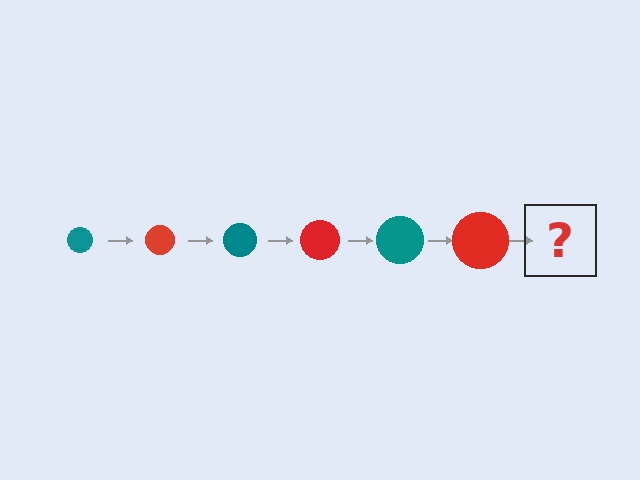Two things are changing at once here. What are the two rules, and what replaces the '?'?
The two rules are that the circle grows larger each step and the color cycles through teal and red. The '?' should be a teal circle, larger than the previous one.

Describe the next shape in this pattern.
It should be a teal circle, larger than the previous one.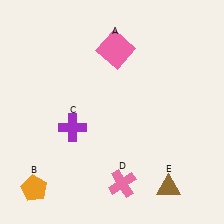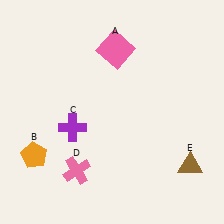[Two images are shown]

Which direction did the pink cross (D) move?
The pink cross (D) moved left.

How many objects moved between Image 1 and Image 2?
3 objects moved between the two images.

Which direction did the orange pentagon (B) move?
The orange pentagon (B) moved up.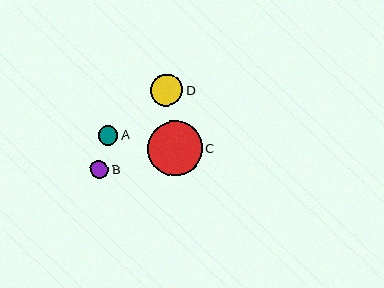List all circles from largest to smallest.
From largest to smallest: C, D, A, B.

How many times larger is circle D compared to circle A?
Circle D is approximately 1.6 times the size of circle A.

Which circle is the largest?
Circle C is the largest with a size of approximately 55 pixels.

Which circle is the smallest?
Circle B is the smallest with a size of approximately 19 pixels.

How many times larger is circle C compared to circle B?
Circle C is approximately 2.9 times the size of circle B.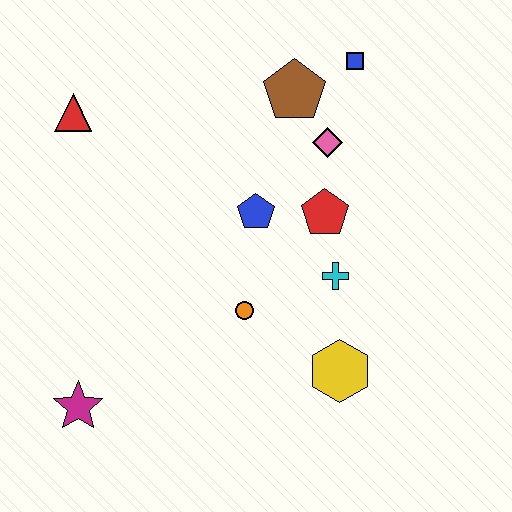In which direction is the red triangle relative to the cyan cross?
The red triangle is to the left of the cyan cross.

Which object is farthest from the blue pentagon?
The magenta star is farthest from the blue pentagon.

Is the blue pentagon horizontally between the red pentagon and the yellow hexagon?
No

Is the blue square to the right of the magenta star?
Yes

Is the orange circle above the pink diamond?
No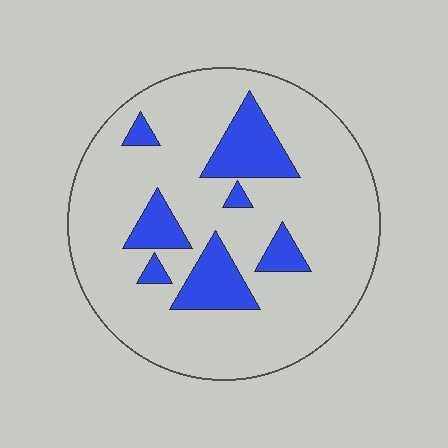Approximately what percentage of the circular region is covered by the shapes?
Approximately 20%.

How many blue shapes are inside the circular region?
7.